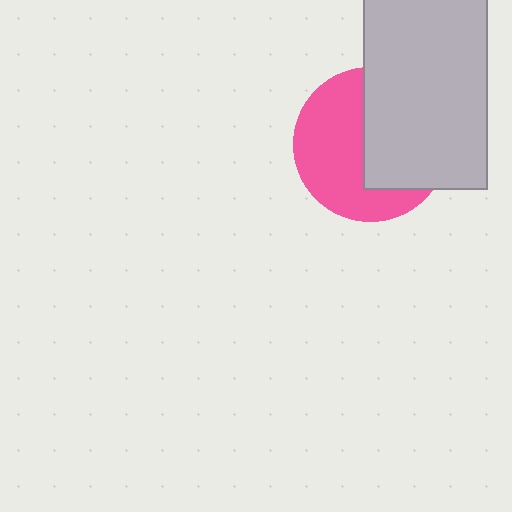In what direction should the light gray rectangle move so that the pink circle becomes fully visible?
The light gray rectangle should move right. That is the shortest direction to clear the overlap and leave the pink circle fully visible.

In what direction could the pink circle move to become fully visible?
The pink circle could move left. That would shift it out from behind the light gray rectangle entirely.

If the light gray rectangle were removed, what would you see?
You would see the complete pink circle.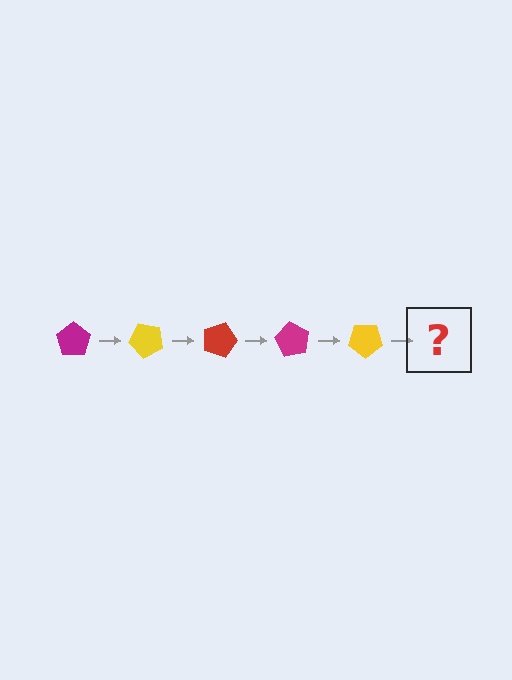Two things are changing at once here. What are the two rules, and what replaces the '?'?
The two rules are that it rotates 45 degrees each step and the color cycles through magenta, yellow, and red. The '?' should be a red pentagon, rotated 225 degrees from the start.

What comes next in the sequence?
The next element should be a red pentagon, rotated 225 degrees from the start.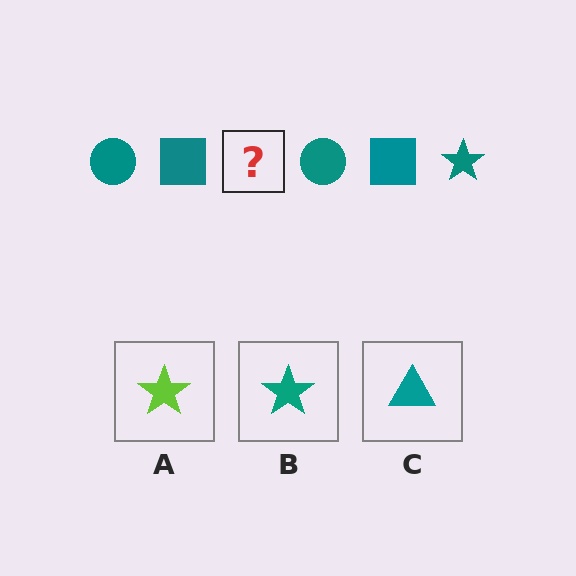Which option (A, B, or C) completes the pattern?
B.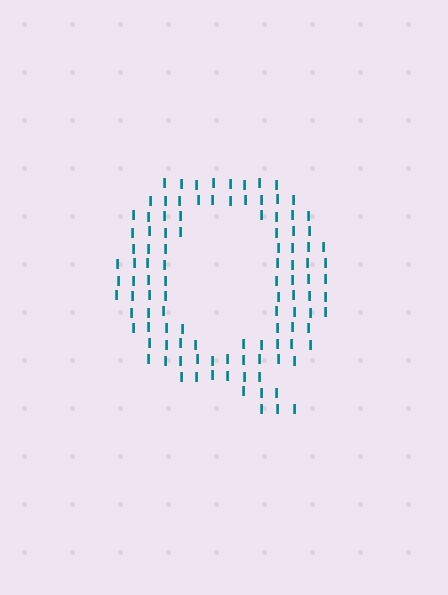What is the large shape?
The large shape is the letter Q.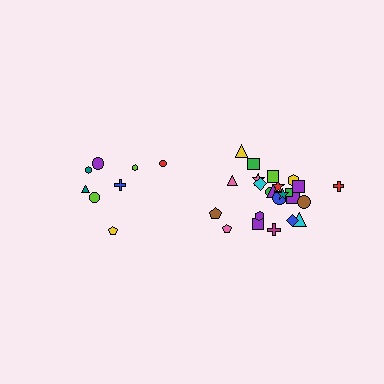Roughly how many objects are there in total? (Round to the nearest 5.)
Roughly 35 objects in total.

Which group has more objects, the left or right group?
The right group.